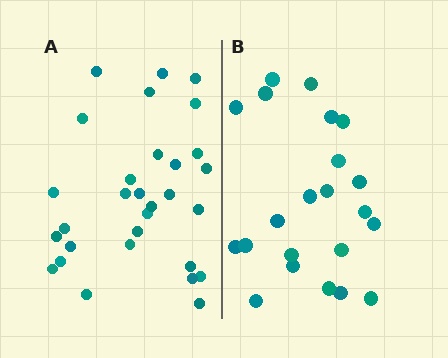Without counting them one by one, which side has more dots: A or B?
Region A (the left region) has more dots.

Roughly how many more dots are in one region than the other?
Region A has roughly 8 or so more dots than region B.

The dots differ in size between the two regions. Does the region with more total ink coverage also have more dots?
No. Region B has more total ink coverage because its dots are larger, but region A actually contains more individual dots. Total area can be misleading — the number of items is what matters here.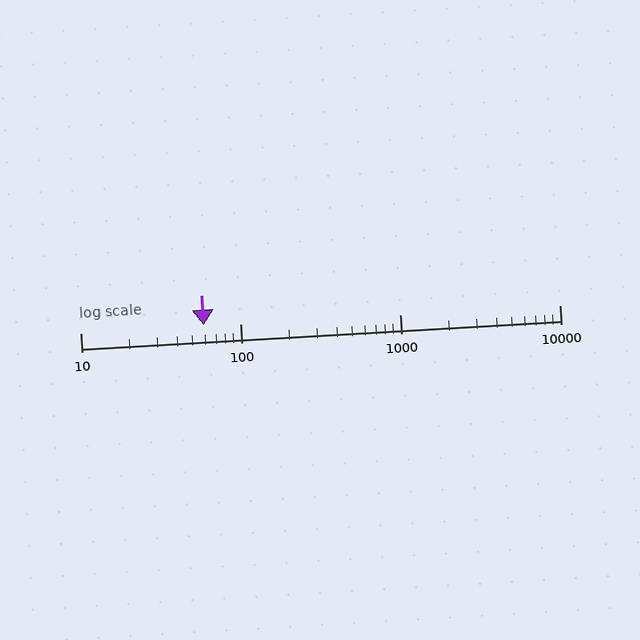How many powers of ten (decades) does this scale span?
The scale spans 3 decades, from 10 to 10000.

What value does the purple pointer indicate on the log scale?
The pointer indicates approximately 59.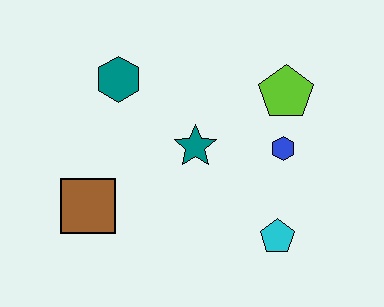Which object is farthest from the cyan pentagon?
The teal hexagon is farthest from the cyan pentagon.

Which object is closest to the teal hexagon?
The teal star is closest to the teal hexagon.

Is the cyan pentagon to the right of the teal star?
Yes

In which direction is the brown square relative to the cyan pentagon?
The brown square is to the left of the cyan pentagon.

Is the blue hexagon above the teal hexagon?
No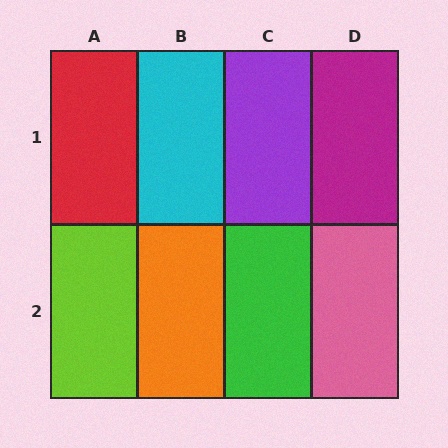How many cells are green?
1 cell is green.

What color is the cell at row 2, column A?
Lime.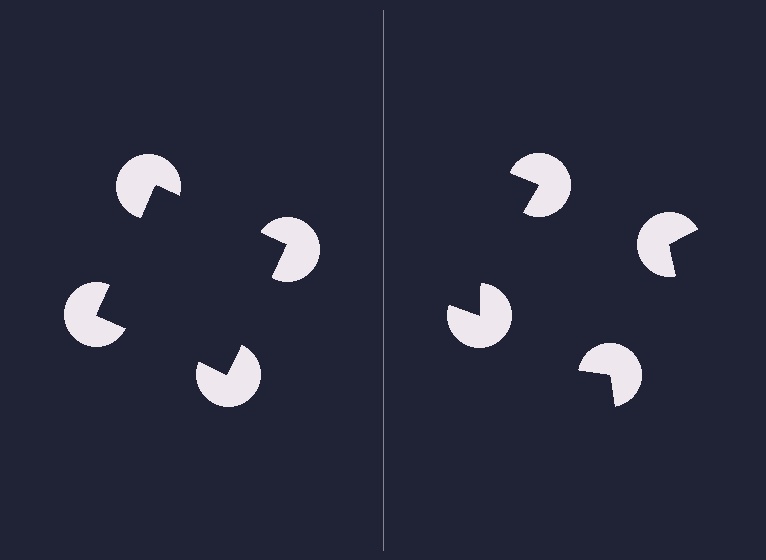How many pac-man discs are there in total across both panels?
8 — 4 on each side.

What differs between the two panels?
The pac-man discs are positioned identically on both sides; only the wedge orientations differ. On the left they align to a square; on the right they are misaligned.